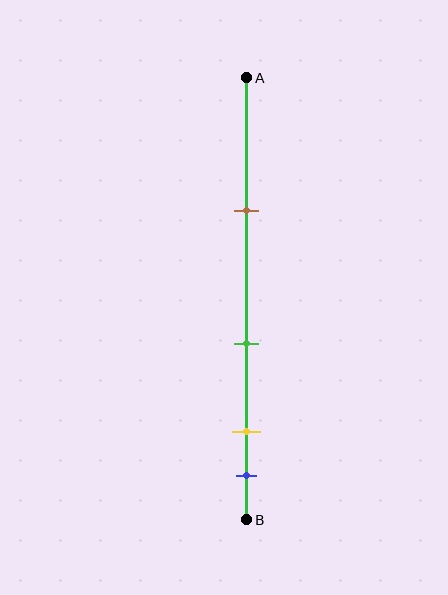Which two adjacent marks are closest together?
The yellow and blue marks are the closest adjacent pair.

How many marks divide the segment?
There are 4 marks dividing the segment.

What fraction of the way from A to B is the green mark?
The green mark is approximately 60% (0.6) of the way from A to B.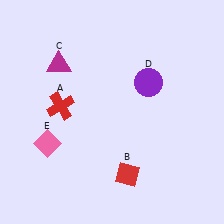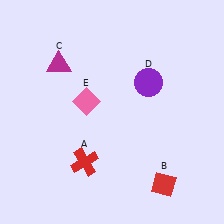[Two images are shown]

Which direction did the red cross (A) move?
The red cross (A) moved down.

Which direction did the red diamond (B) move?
The red diamond (B) moved right.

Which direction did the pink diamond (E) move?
The pink diamond (E) moved up.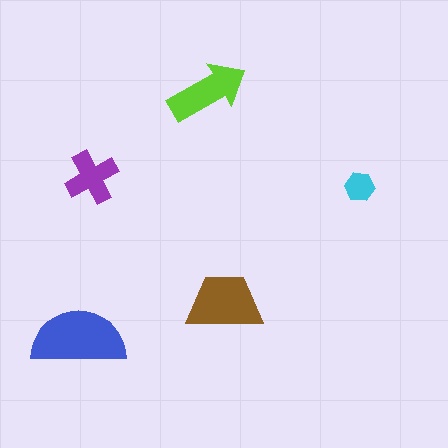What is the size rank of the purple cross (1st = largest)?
4th.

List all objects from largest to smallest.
The blue semicircle, the brown trapezoid, the lime arrow, the purple cross, the cyan hexagon.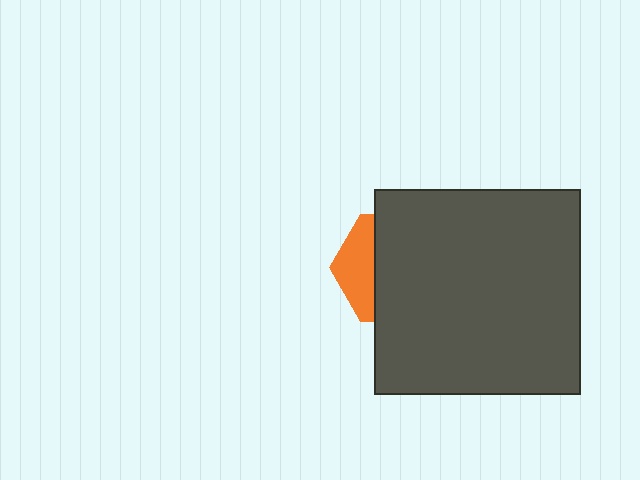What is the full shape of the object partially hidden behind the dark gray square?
The partially hidden object is an orange hexagon.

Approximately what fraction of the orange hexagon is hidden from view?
Roughly 69% of the orange hexagon is hidden behind the dark gray square.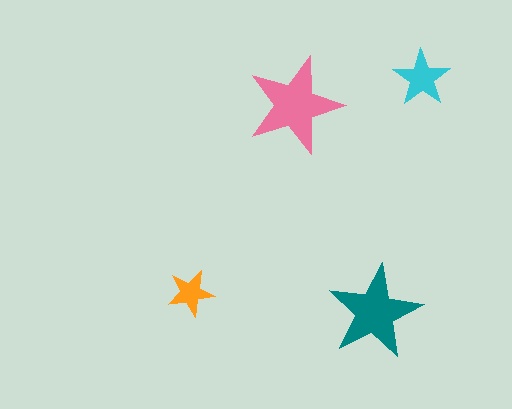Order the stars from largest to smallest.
the pink one, the teal one, the cyan one, the orange one.